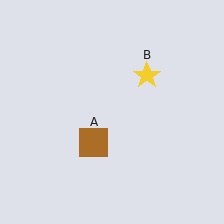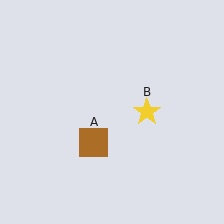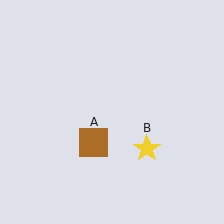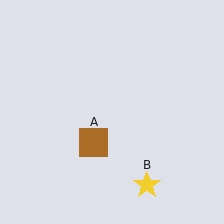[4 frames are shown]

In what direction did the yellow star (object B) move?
The yellow star (object B) moved down.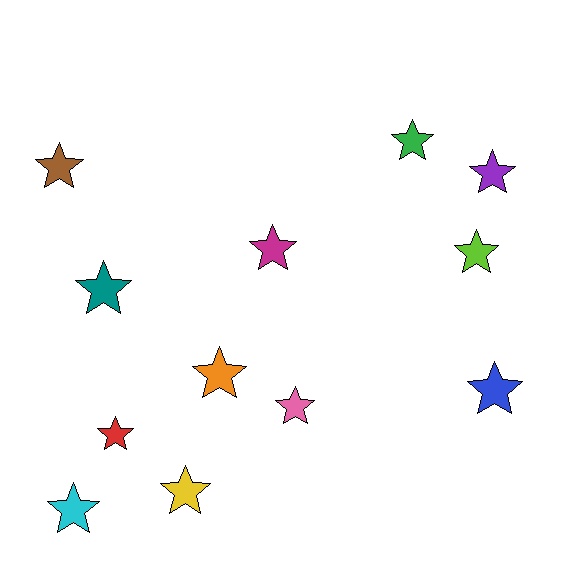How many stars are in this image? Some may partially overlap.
There are 12 stars.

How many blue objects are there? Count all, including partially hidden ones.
There is 1 blue object.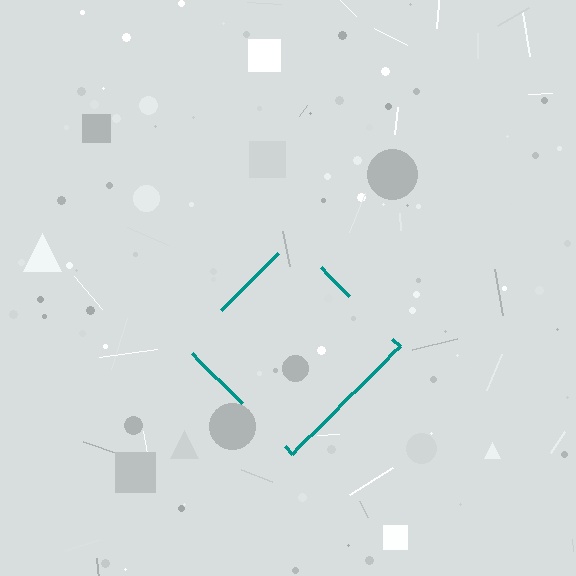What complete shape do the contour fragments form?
The contour fragments form a diamond.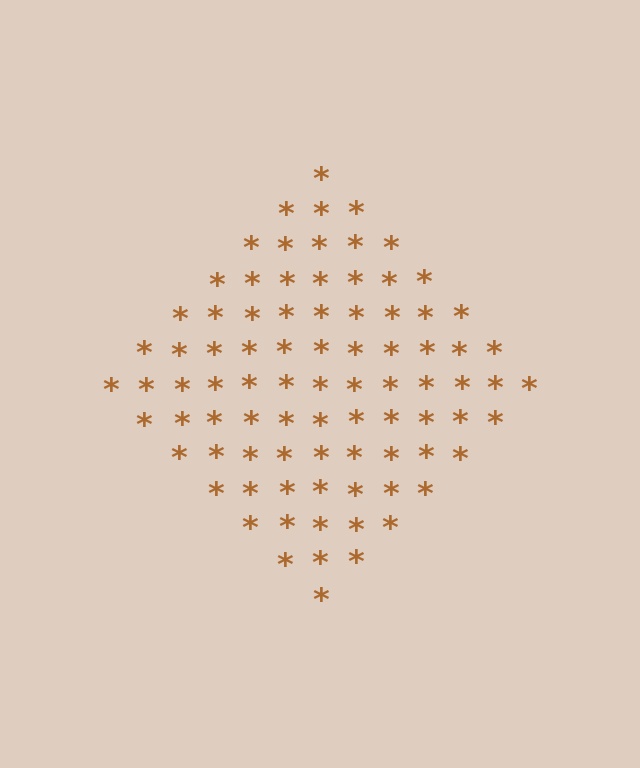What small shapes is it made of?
It is made of small asterisks.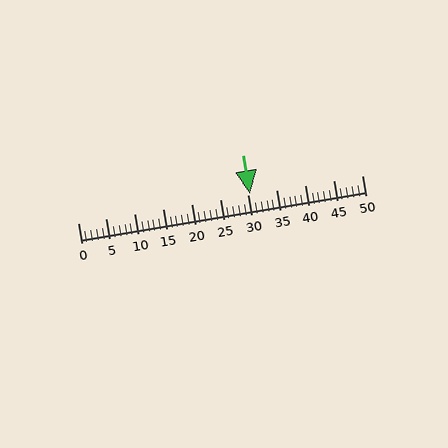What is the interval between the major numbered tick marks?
The major tick marks are spaced 5 units apart.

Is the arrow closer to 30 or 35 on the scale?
The arrow is closer to 30.